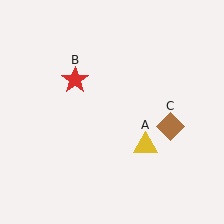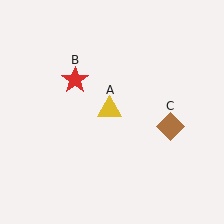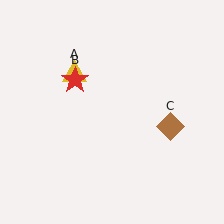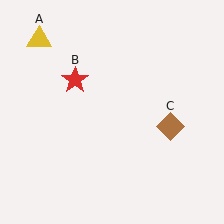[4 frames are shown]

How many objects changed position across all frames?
1 object changed position: yellow triangle (object A).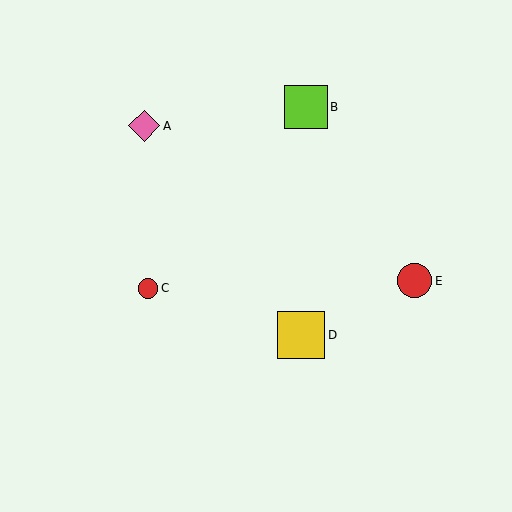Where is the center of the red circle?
The center of the red circle is at (415, 281).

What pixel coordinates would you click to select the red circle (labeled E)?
Click at (415, 281) to select the red circle E.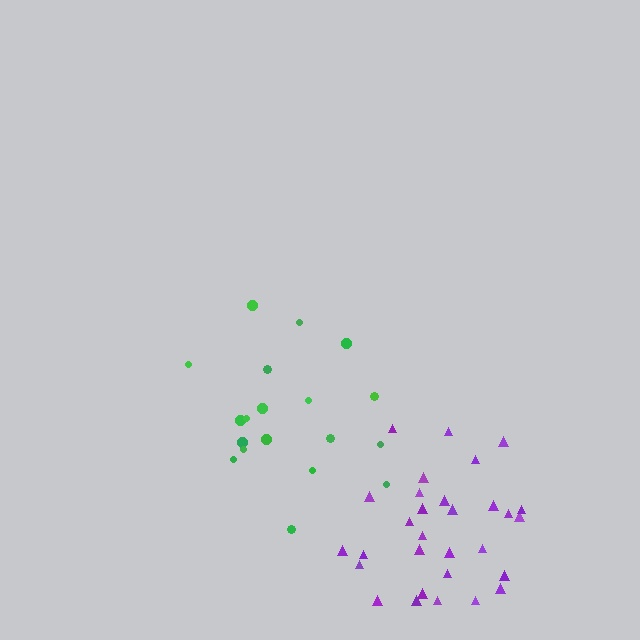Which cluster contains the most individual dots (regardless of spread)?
Purple (30).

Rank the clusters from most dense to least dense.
purple, green.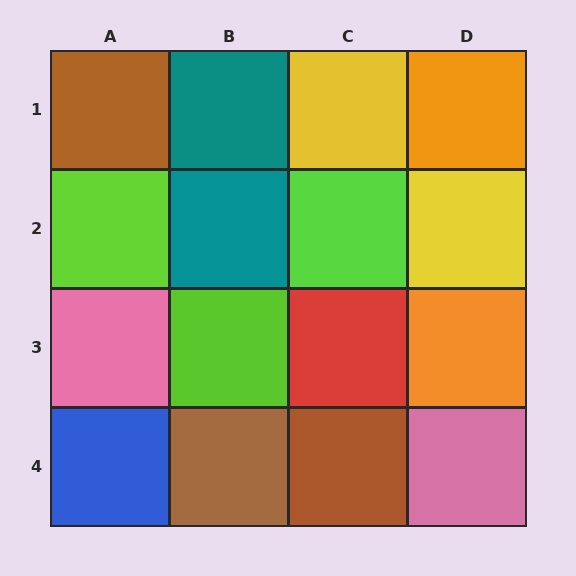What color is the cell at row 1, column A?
Brown.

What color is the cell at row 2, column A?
Lime.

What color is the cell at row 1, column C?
Yellow.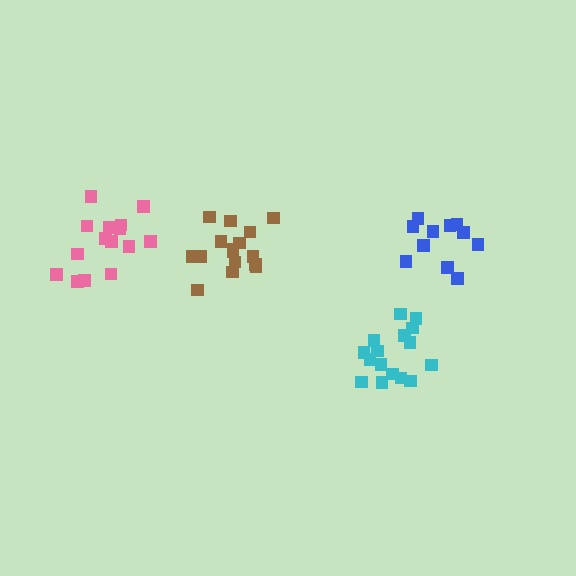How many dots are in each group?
Group 1: 16 dots, Group 2: 16 dots, Group 3: 16 dots, Group 4: 11 dots (59 total).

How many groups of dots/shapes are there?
There are 4 groups.